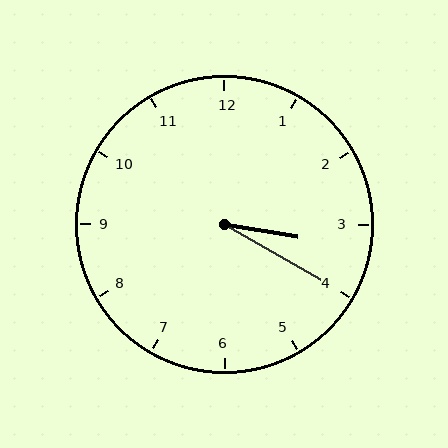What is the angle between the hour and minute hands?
Approximately 20 degrees.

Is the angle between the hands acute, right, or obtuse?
It is acute.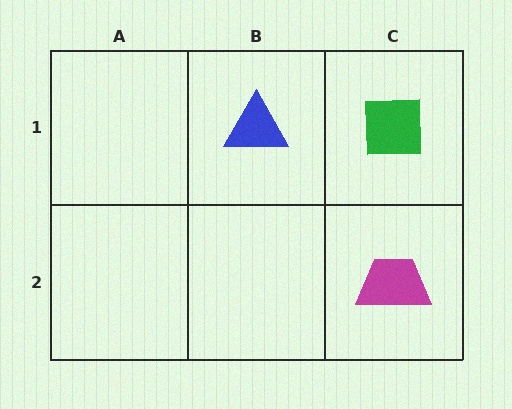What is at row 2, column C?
A magenta trapezoid.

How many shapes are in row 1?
2 shapes.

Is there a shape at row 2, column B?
No, that cell is empty.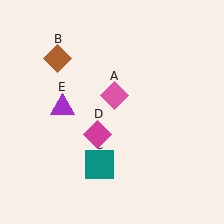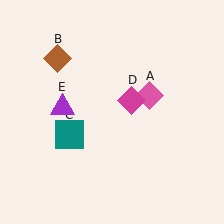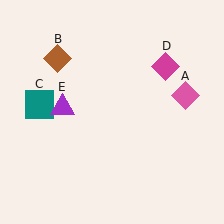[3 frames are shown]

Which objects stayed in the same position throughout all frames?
Brown diamond (object B) and purple triangle (object E) remained stationary.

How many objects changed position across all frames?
3 objects changed position: pink diamond (object A), teal square (object C), magenta diamond (object D).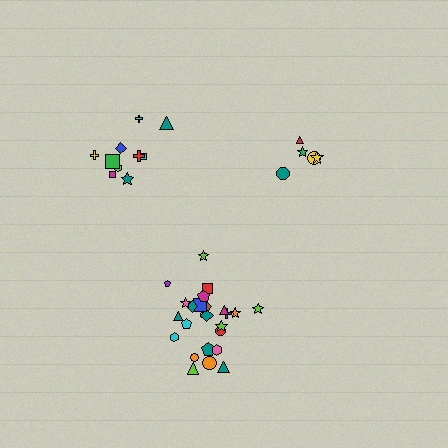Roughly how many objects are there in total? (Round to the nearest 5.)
Roughly 40 objects in total.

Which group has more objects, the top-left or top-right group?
The top-left group.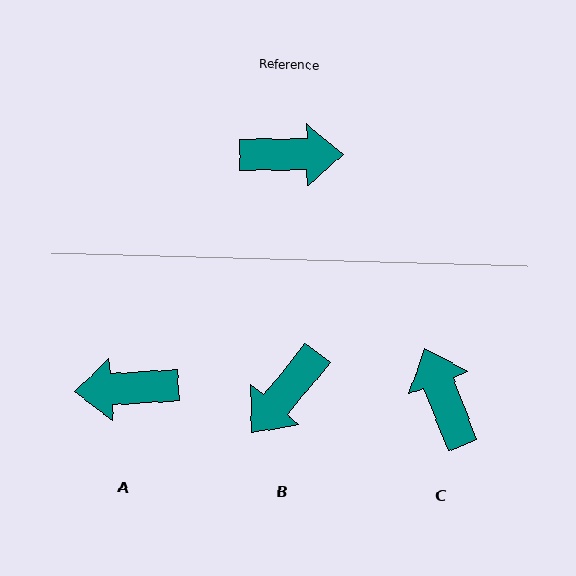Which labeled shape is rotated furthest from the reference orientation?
A, about 176 degrees away.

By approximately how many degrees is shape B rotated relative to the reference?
Approximately 130 degrees clockwise.